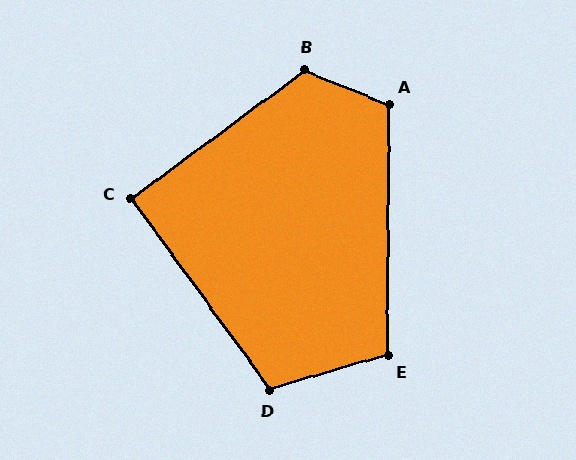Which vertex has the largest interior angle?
B, at approximately 121 degrees.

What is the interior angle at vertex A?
Approximately 112 degrees (obtuse).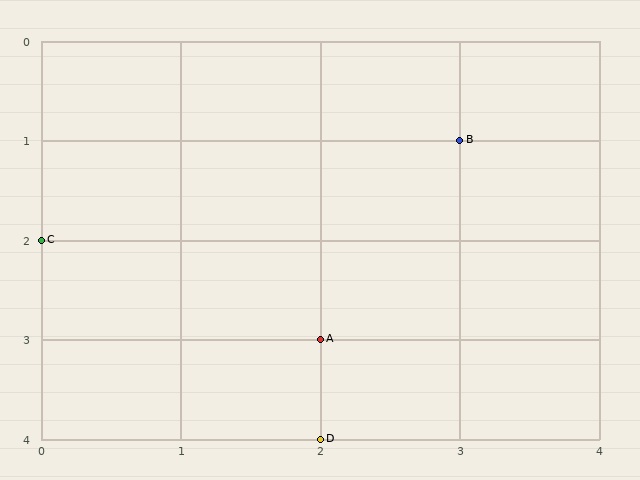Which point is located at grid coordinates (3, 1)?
Point B is at (3, 1).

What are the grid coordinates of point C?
Point C is at grid coordinates (0, 2).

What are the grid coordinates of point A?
Point A is at grid coordinates (2, 3).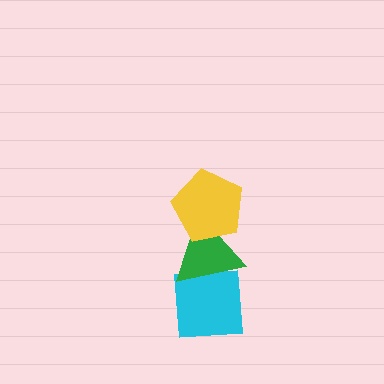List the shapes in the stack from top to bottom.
From top to bottom: the yellow pentagon, the green triangle, the cyan square.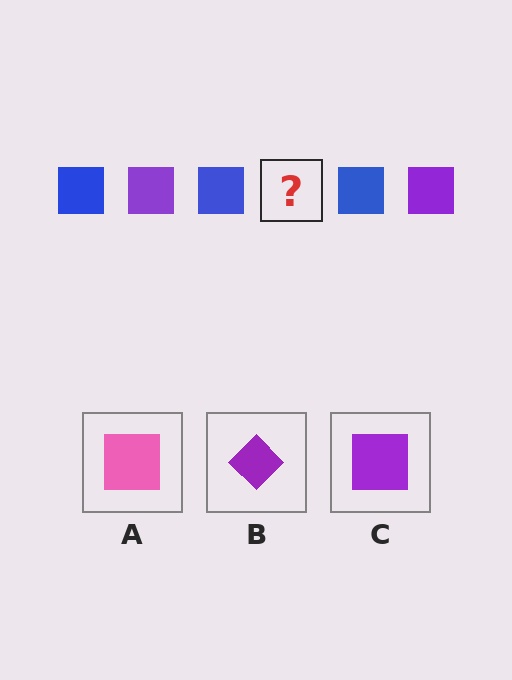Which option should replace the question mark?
Option C.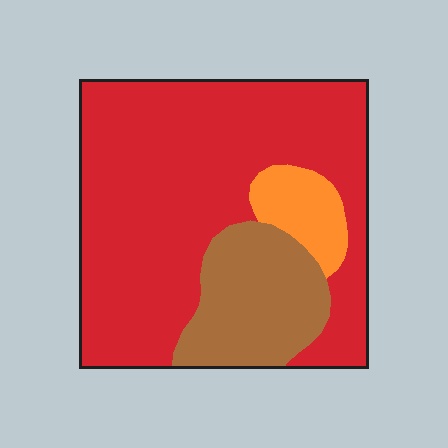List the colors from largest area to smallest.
From largest to smallest: red, brown, orange.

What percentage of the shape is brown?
Brown takes up about one fifth (1/5) of the shape.